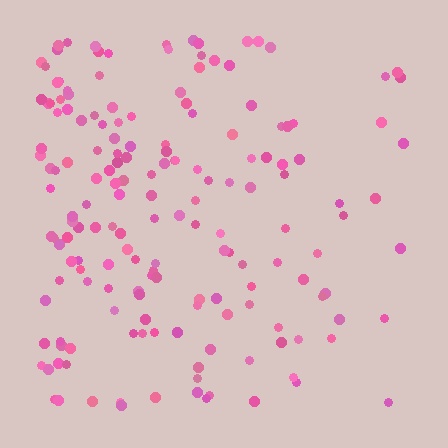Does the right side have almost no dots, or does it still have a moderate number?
Still a moderate number, just noticeably fewer than the left.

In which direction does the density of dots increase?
From right to left, with the left side densest.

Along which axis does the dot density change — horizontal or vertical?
Horizontal.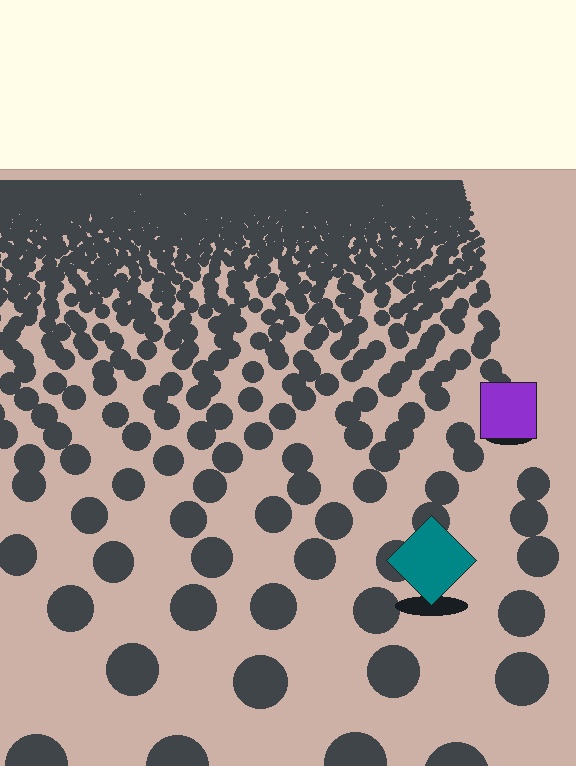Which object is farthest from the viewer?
The purple square is farthest from the viewer. It appears smaller and the ground texture around it is denser.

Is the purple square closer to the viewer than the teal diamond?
No. The teal diamond is closer — you can tell from the texture gradient: the ground texture is coarser near it.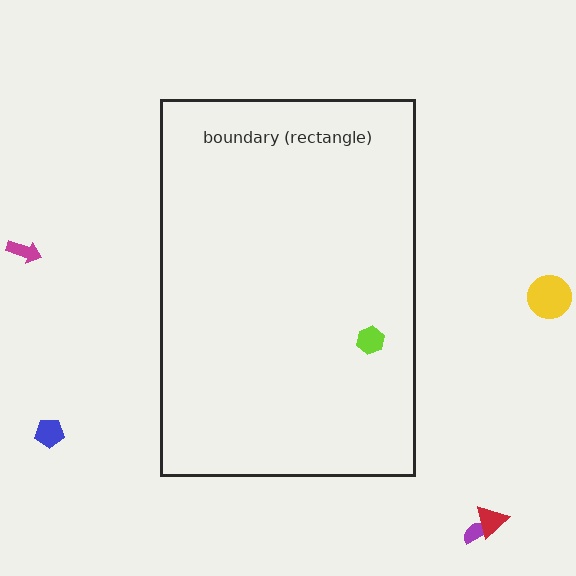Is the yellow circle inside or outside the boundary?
Outside.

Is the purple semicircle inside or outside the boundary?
Outside.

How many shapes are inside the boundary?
1 inside, 5 outside.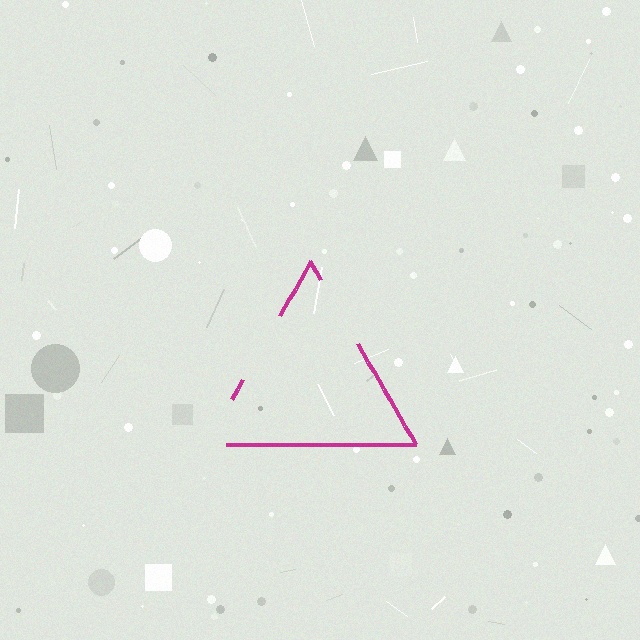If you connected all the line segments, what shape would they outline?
They would outline a triangle.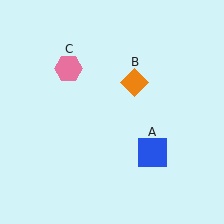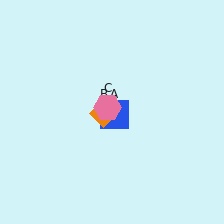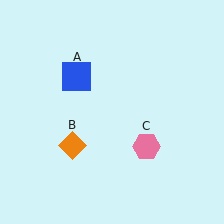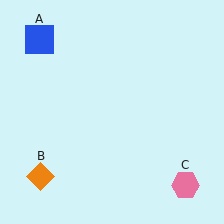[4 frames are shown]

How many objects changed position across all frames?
3 objects changed position: blue square (object A), orange diamond (object B), pink hexagon (object C).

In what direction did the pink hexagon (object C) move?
The pink hexagon (object C) moved down and to the right.